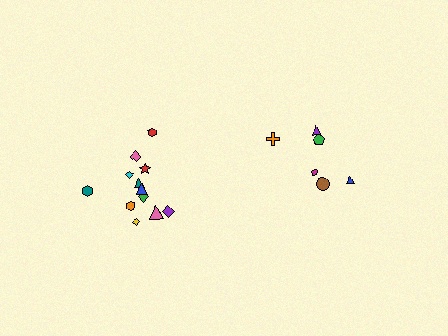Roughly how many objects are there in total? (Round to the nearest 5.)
Roughly 20 objects in total.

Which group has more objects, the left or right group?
The left group.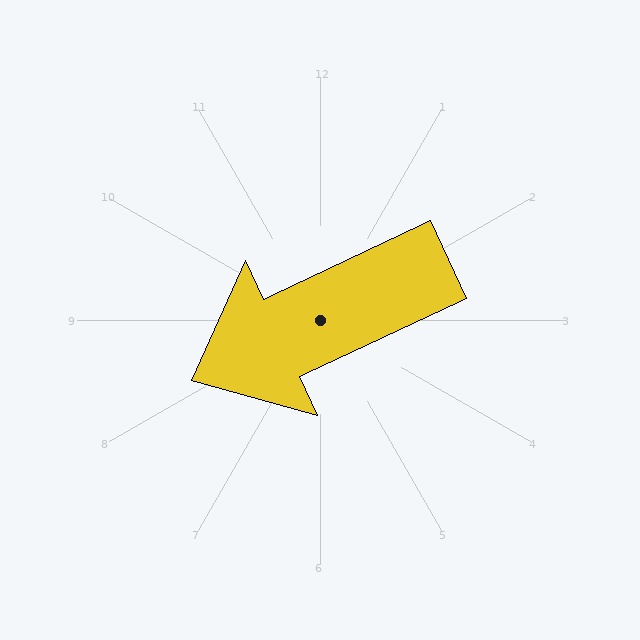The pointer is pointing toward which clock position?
Roughly 8 o'clock.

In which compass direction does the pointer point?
Southwest.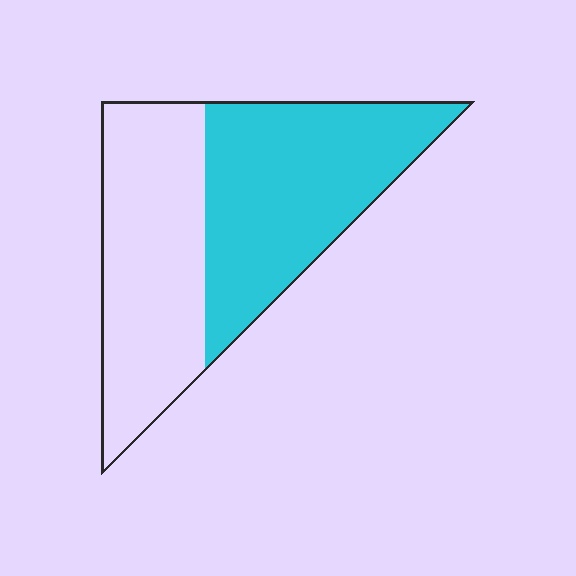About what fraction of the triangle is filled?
About one half (1/2).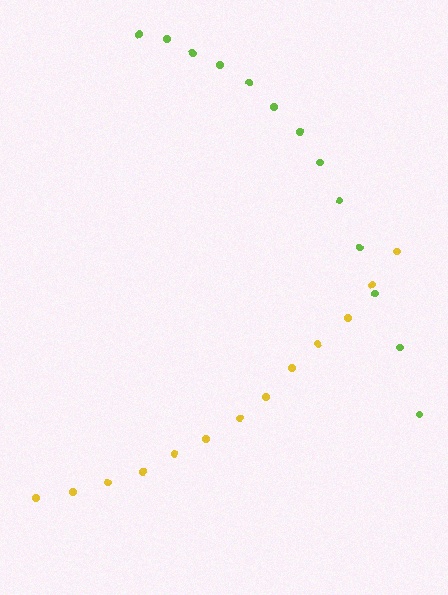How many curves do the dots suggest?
There are 2 distinct paths.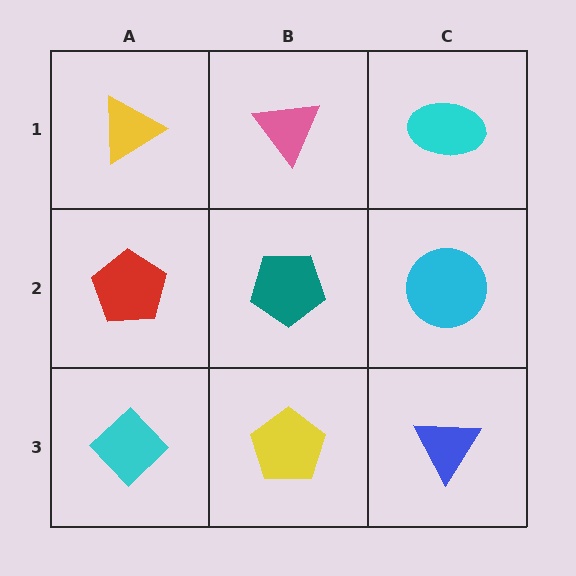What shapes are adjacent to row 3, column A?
A red pentagon (row 2, column A), a yellow pentagon (row 3, column B).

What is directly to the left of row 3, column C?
A yellow pentagon.